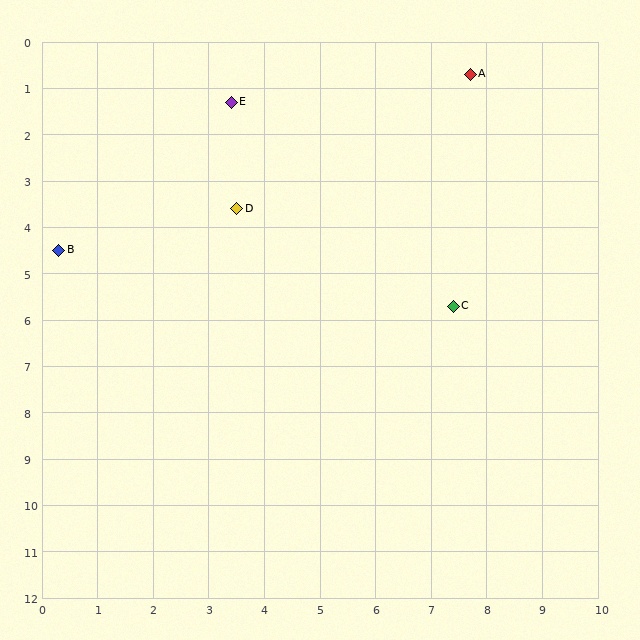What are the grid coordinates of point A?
Point A is at approximately (7.7, 0.7).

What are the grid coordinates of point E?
Point E is at approximately (3.4, 1.3).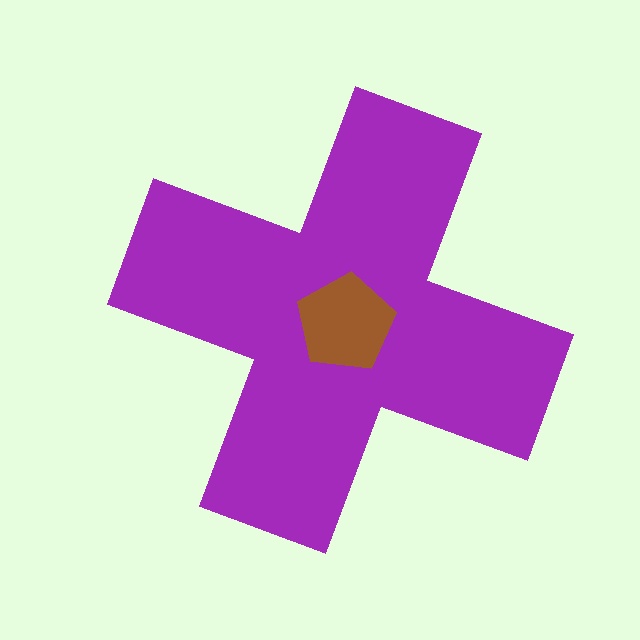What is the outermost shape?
The purple cross.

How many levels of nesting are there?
2.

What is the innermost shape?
The brown pentagon.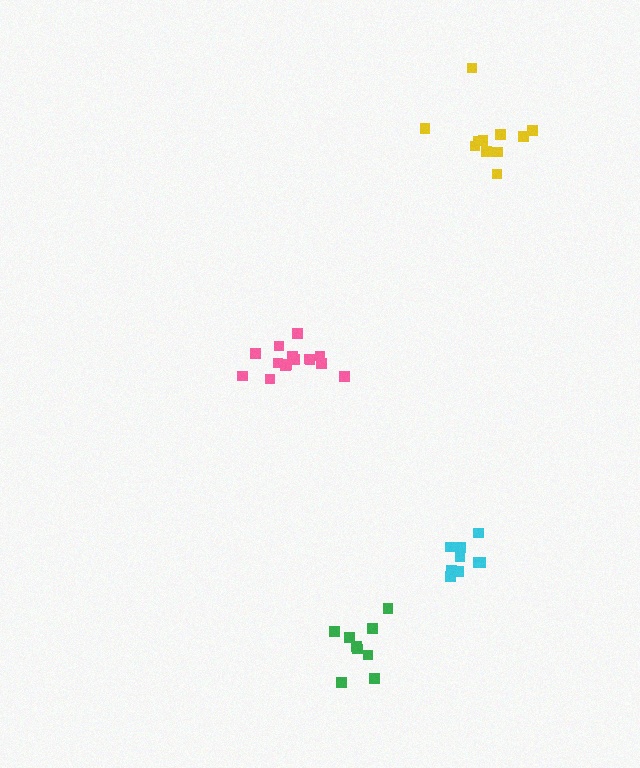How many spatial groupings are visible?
There are 4 spatial groupings.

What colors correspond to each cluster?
The clusters are colored: green, cyan, yellow, pink.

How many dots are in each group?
Group 1: 9 dots, Group 2: 9 dots, Group 3: 11 dots, Group 4: 15 dots (44 total).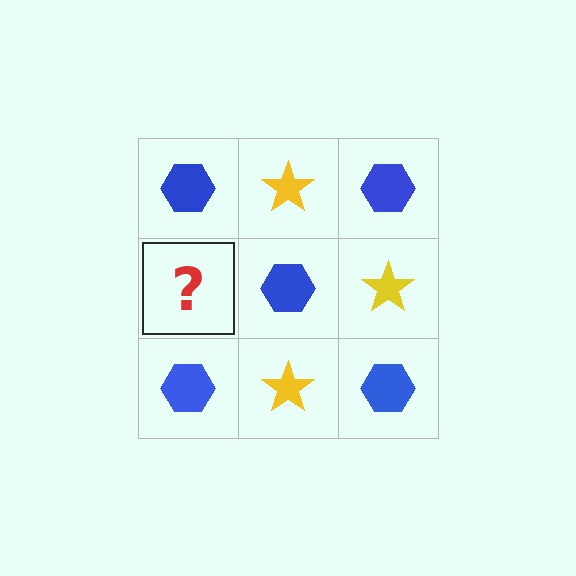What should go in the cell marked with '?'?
The missing cell should contain a yellow star.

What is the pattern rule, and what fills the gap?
The rule is that it alternates blue hexagon and yellow star in a checkerboard pattern. The gap should be filled with a yellow star.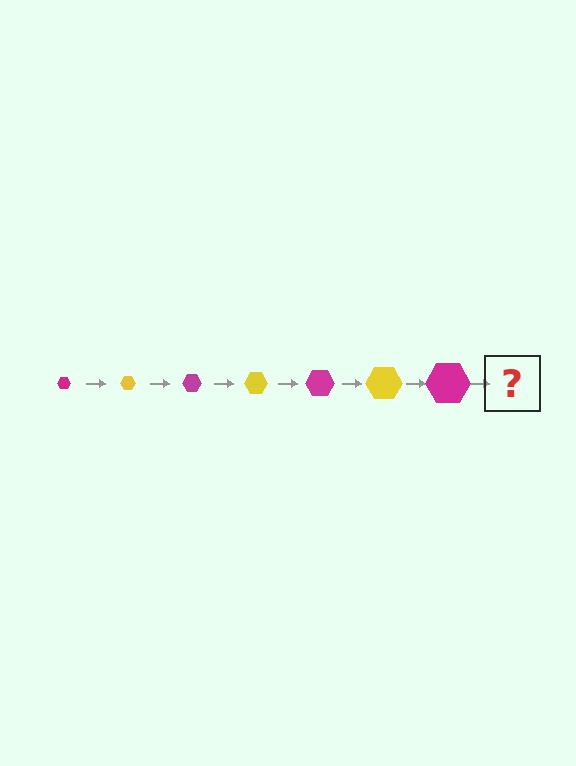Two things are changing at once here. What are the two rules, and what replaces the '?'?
The two rules are that the hexagon grows larger each step and the color cycles through magenta and yellow. The '?' should be a yellow hexagon, larger than the previous one.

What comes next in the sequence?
The next element should be a yellow hexagon, larger than the previous one.